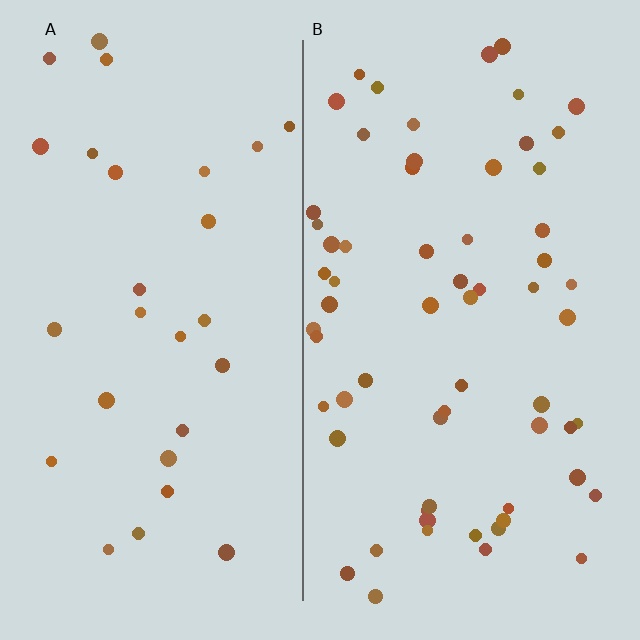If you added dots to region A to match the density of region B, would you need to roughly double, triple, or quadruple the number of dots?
Approximately double.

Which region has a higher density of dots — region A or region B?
B (the right).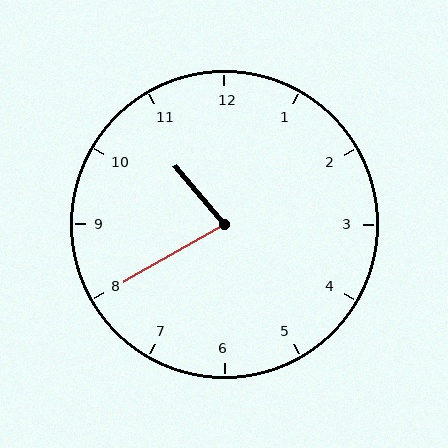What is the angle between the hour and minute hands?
Approximately 80 degrees.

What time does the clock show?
10:40.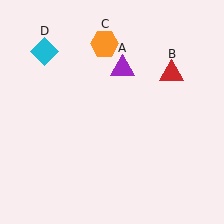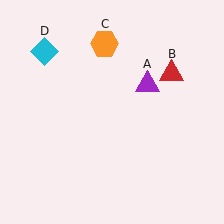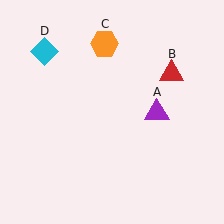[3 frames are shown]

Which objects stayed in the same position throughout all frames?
Red triangle (object B) and orange hexagon (object C) and cyan diamond (object D) remained stationary.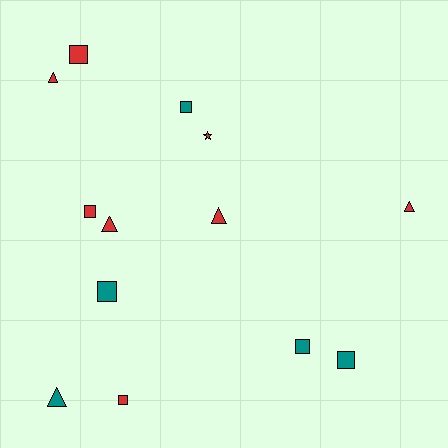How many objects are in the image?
There are 13 objects.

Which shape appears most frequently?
Square, with 7 objects.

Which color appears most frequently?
Red, with 8 objects.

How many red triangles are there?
There are 4 red triangles.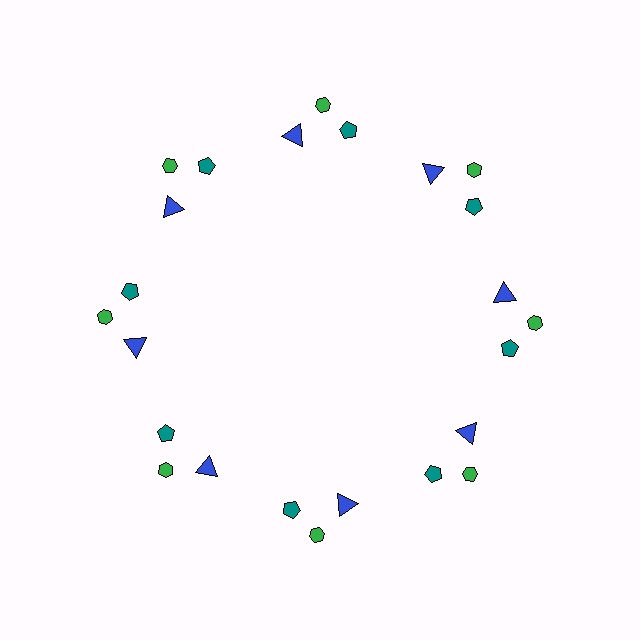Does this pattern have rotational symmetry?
Yes, this pattern has 8-fold rotational symmetry. It looks the same after rotating 45 degrees around the center.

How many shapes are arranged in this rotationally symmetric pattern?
There are 24 shapes, arranged in 8 groups of 3.